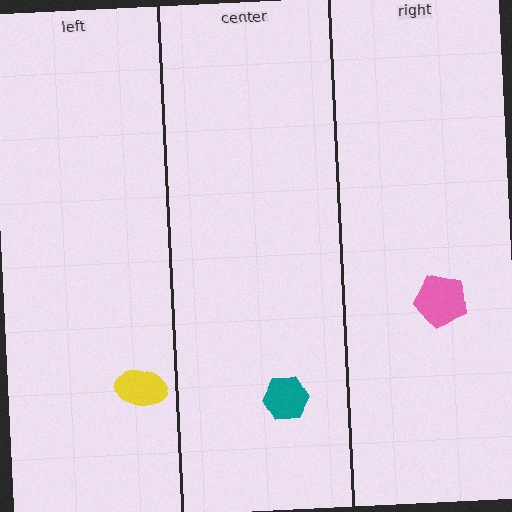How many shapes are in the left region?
1.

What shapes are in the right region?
The pink pentagon.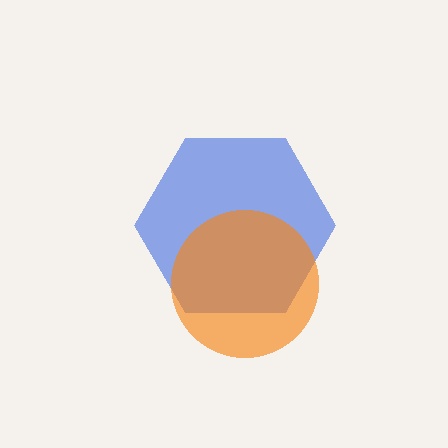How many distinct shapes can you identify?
There are 2 distinct shapes: a blue hexagon, an orange circle.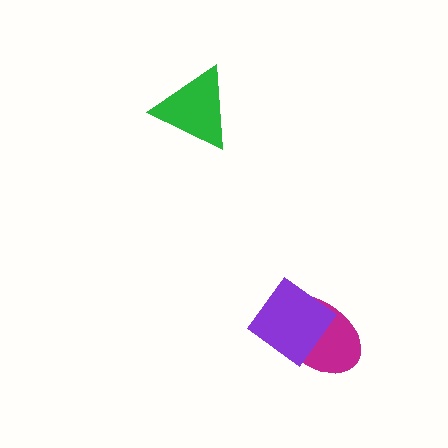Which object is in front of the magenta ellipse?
The purple diamond is in front of the magenta ellipse.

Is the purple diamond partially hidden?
No, no other shape covers it.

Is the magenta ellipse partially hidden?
Yes, it is partially covered by another shape.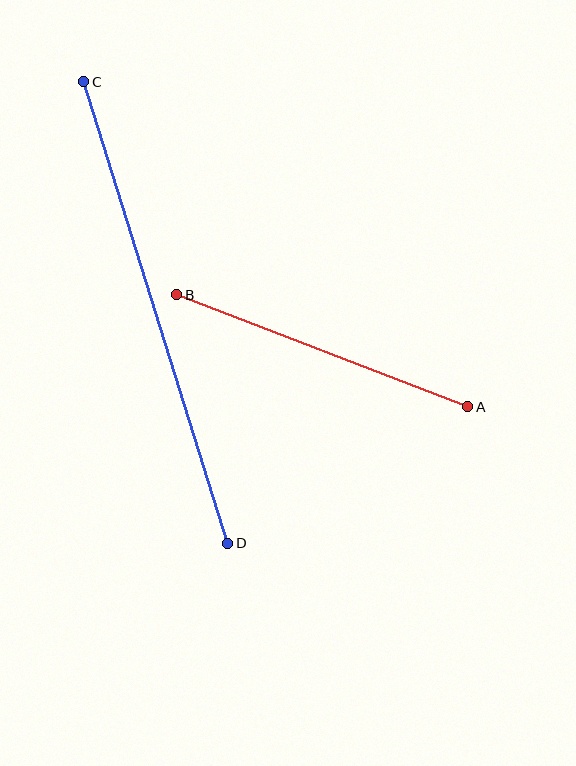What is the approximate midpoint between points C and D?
The midpoint is at approximately (156, 313) pixels.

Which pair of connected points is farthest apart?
Points C and D are farthest apart.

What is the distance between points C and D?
The distance is approximately 483 pixels.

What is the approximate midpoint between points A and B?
The midpoint is at approximately (322, 351) pixels.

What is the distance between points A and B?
The distance is approximately 312 pixels.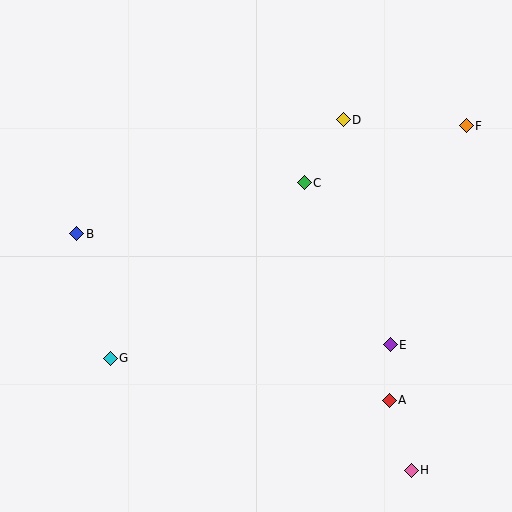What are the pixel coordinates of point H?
Point H is at (411, 470).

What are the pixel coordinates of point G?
Point G is at (110, 358).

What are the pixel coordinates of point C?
Point C is at (304, 183).